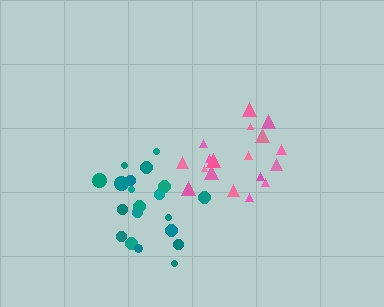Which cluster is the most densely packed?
Teal.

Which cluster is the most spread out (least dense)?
Pink.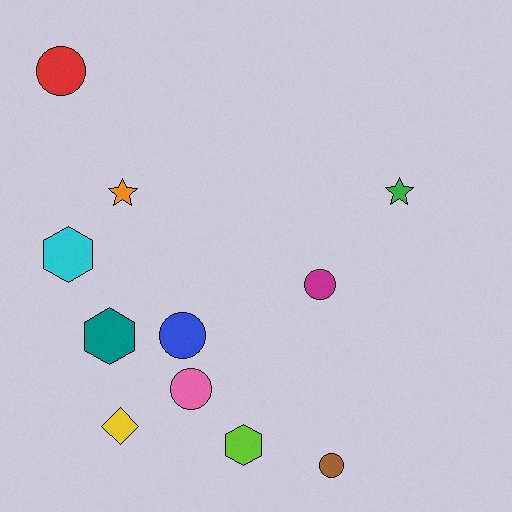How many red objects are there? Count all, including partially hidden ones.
There is 1 red object.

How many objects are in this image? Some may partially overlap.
There are 11 objects.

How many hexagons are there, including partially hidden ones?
There are 3 hexagons.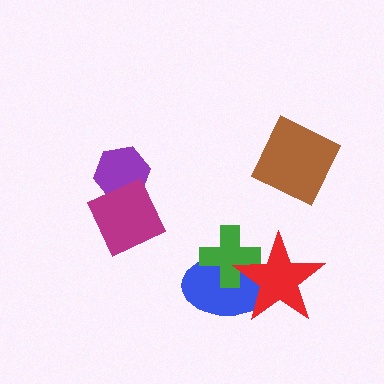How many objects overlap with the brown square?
0 objects overlap with the brown square.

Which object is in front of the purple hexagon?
The magenta diamond is in front of the purple hexagon.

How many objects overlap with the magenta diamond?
1 object overlaps with the magenta diamond.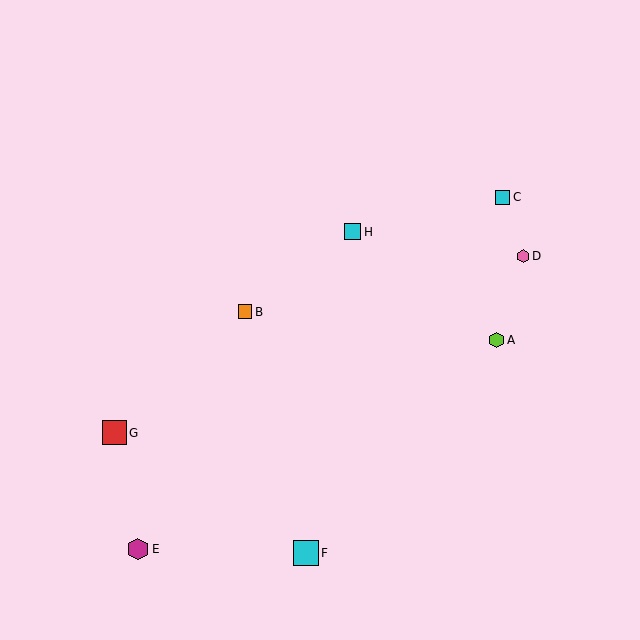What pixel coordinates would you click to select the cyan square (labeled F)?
Click at (306, 553) to select the cyan square F.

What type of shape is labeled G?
Shape G is a red square.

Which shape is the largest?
The cyan square (labeled F) is the largest.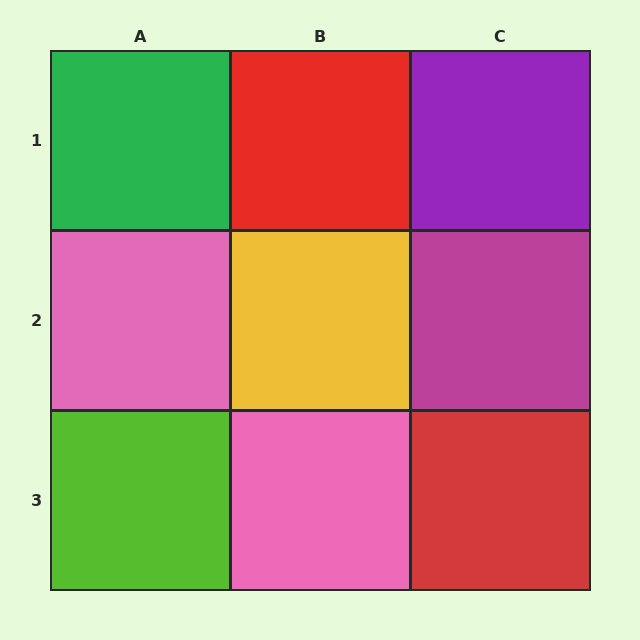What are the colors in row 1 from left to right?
Green, red, purple.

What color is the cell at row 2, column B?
Yellow.